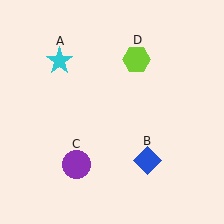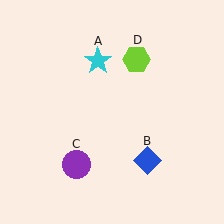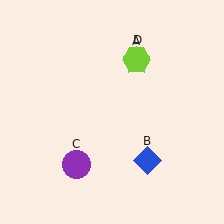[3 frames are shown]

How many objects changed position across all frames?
1 object changed position: cyan star (object A).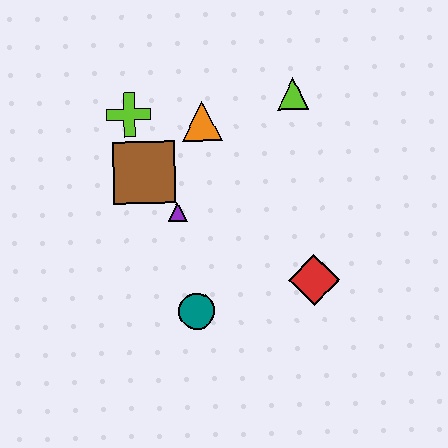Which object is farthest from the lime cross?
The red diamond is farthest from the lime cross.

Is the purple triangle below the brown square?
Yes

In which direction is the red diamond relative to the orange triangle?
The red diamond is below the orange triangle.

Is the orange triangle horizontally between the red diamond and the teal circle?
Yes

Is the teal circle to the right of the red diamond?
No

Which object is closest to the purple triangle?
The brown square is closest to the purple triangle.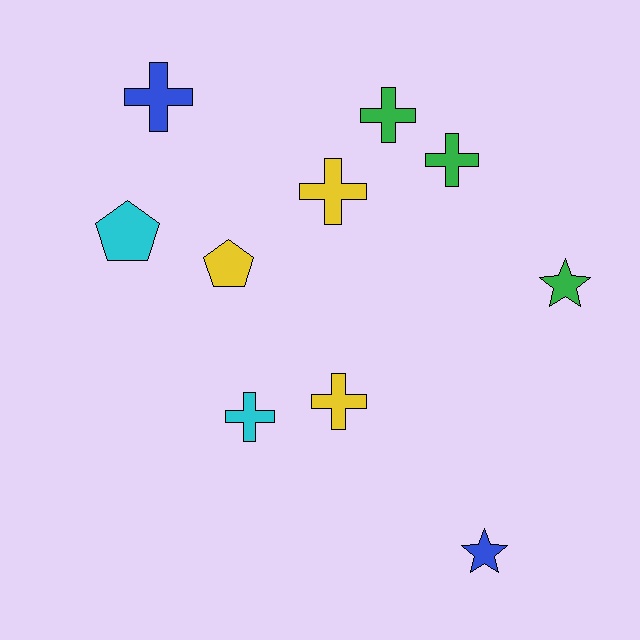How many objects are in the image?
There are 10 objects.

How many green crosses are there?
There are 2 green crosses.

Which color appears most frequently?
Green, with 3 objects.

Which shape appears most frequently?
Cross, with 6 objects.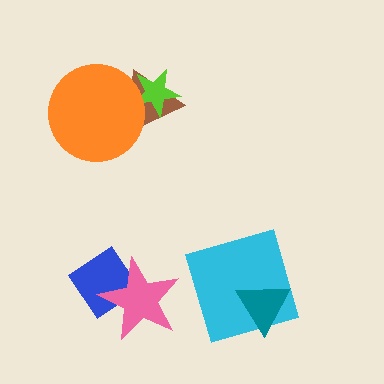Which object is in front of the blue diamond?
The pink star is in front of the blue diamond.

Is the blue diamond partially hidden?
Yes, it is partially covered by another shape.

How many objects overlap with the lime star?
2 objects overlap with the lime star.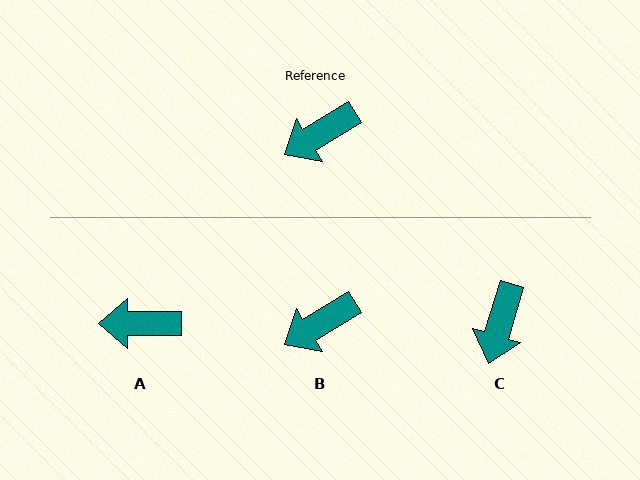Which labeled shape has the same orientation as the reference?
B.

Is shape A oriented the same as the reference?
No, it is off by about 31 degrees.